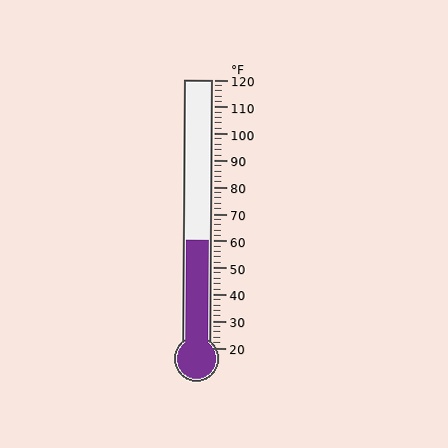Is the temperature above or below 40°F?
The temperature is above 40°F.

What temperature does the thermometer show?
The thermometer shows approximately 60°F.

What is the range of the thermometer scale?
The thermometer scale ranges from 20°F to 120°F.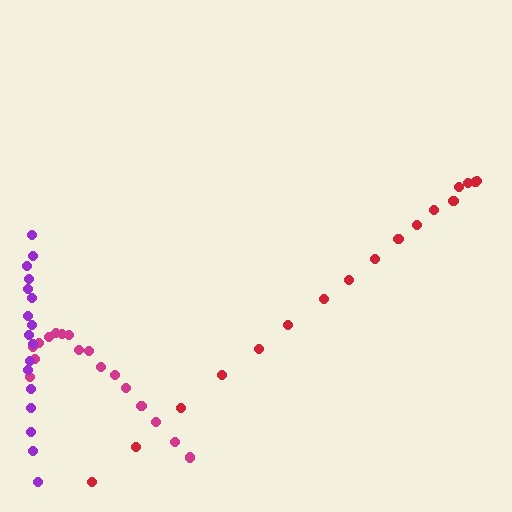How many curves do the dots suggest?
There are 3 distinct paths.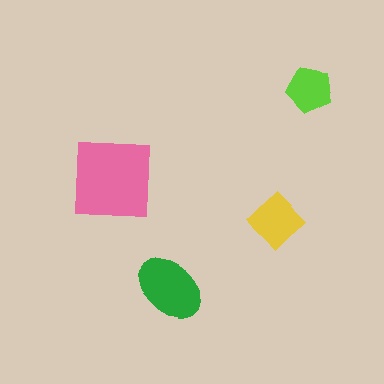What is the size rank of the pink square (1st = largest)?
1st.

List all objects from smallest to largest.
The lime pentagon, the yellow diamond, the green ellipse, the pink square.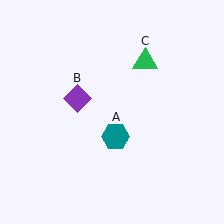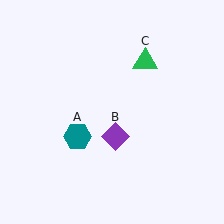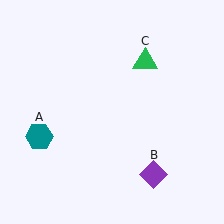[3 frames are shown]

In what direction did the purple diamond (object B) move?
The purple diamond (object B) moved down and to the right.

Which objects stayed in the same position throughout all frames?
Green triangle (object C) remained stationary.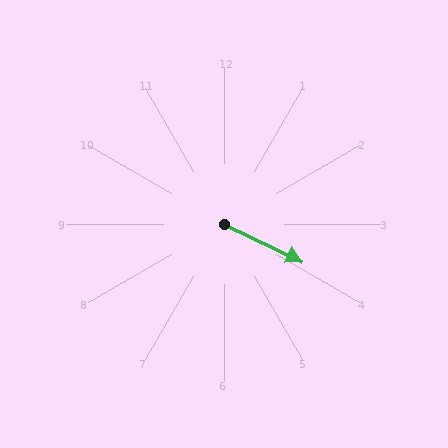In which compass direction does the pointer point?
Southeast.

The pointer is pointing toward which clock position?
Roughly 4 o'clock.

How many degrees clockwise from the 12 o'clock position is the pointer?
Approximately 116 degrees.